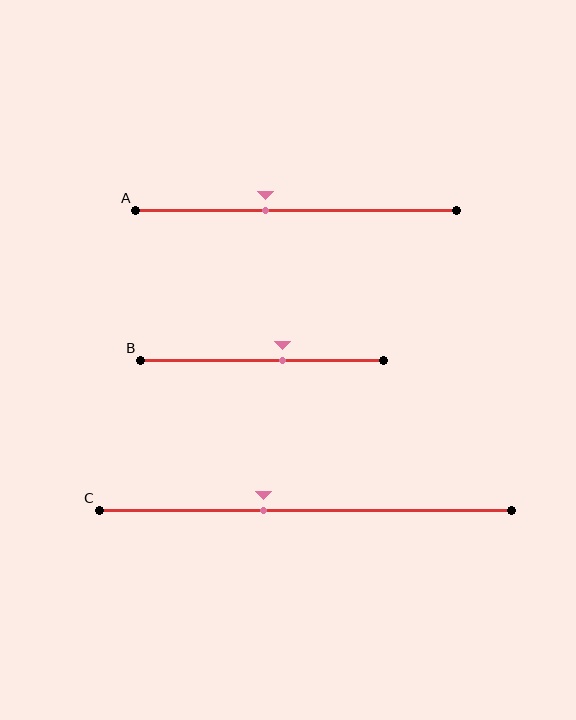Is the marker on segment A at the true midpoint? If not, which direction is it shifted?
No, the marker on segment A is shifted to the left by about 10% of the segment length.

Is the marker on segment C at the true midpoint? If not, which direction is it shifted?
No, the marker on segment C is shifted to the left by about 10% of the segment length.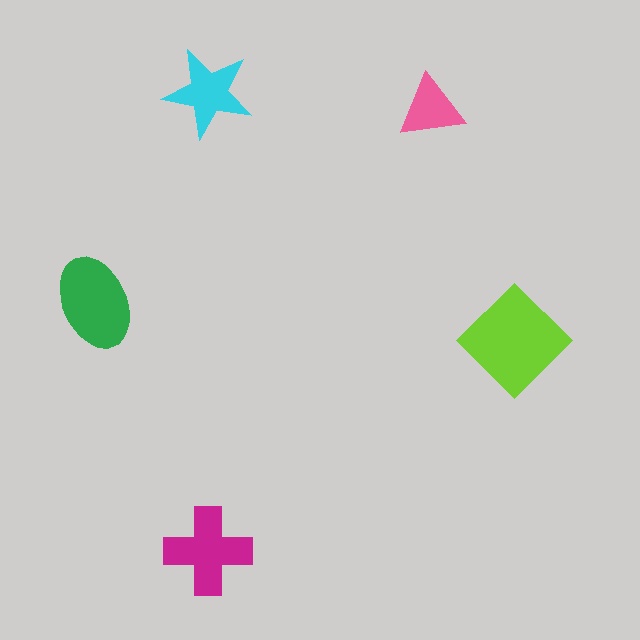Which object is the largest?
The lime diamond.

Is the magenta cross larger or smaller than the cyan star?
Larger.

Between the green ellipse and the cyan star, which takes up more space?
The green ellipse.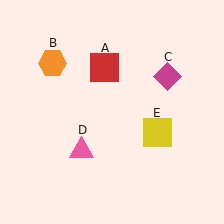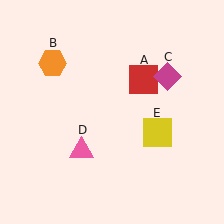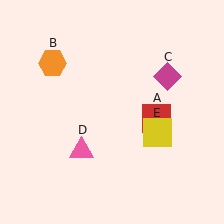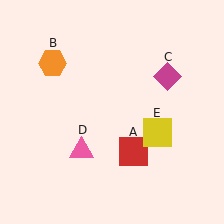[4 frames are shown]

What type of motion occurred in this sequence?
The red square (object A) rotated clockwise around the center of the scene.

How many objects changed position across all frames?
1 object changed position: red square (object A).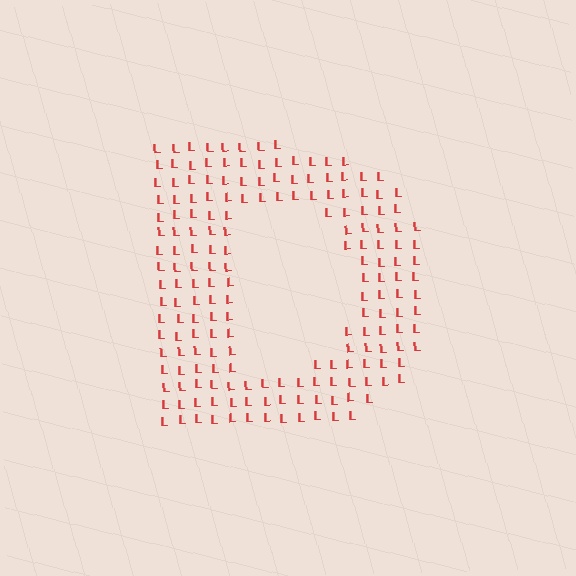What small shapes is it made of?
It is made of small letter L's.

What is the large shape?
The large shape is the letter D.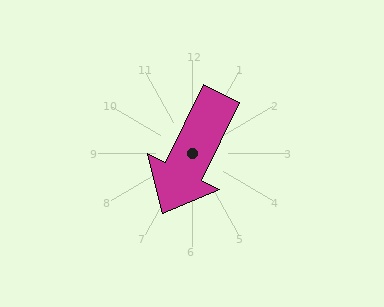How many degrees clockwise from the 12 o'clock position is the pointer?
Approximately 206 degrees.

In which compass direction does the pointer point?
Southwest.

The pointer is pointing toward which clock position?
Roughly 7 o'clock.